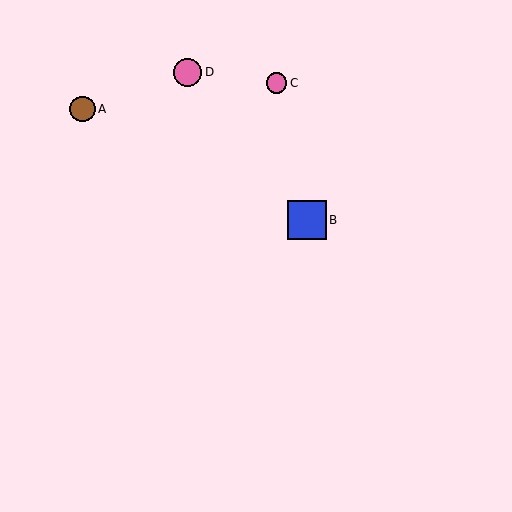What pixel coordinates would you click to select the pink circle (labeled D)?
Click at (188, 72) to select the pink circle D.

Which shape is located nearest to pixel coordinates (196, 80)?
The pink circle (labeled D) at (188, 72) is nearest to that location.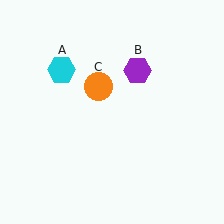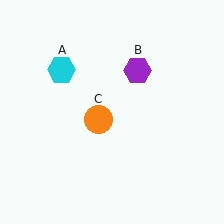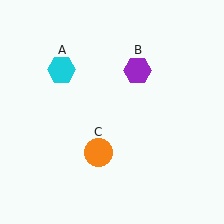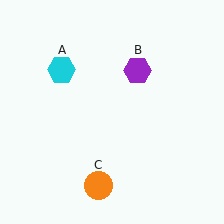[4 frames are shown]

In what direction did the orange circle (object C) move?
The orange circle (object C) moved down.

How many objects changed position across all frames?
1 object changed position: orange circle (object C).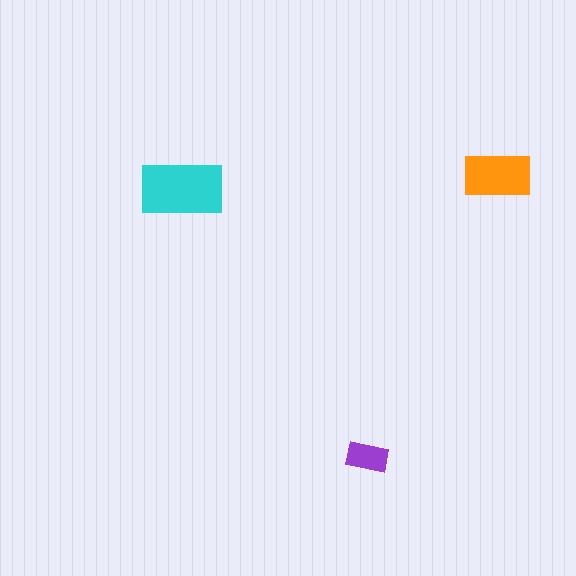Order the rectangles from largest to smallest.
the cyan one, the orange one, the purple one.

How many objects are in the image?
There are 3 objects in the image.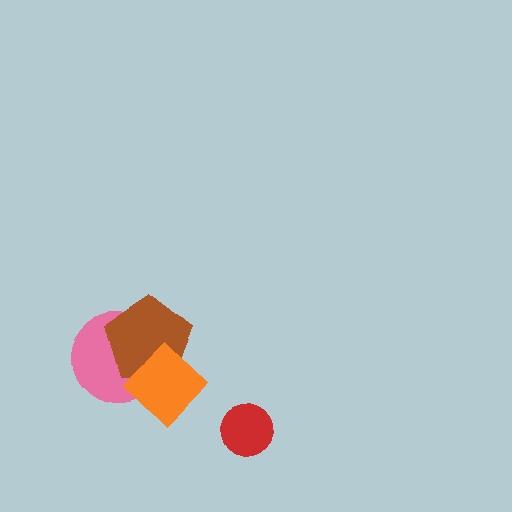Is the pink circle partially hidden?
Yes, it is partially covered by another shape.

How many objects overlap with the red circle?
0 objects overlap with the red circle.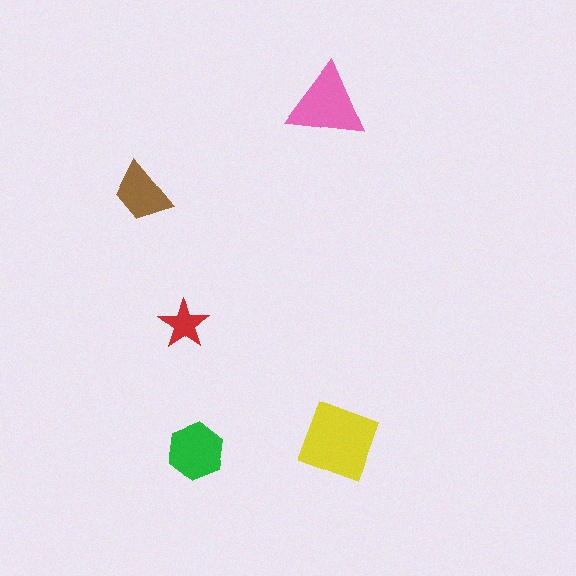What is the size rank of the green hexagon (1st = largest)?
3rd.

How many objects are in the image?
There are 5 objects in the image.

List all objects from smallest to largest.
The red star, the brown trapezoid, the green hexagon, the pink triangle, the yellow diamond.